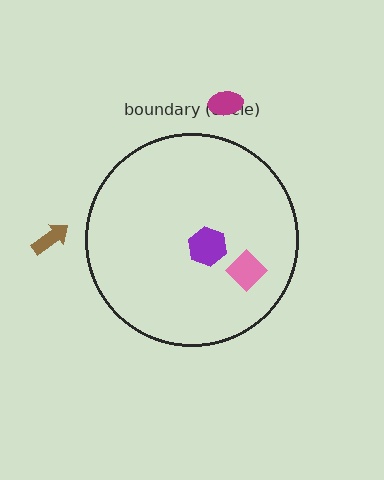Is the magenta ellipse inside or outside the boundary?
Outside.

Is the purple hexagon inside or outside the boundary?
Inside.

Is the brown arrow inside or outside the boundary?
Outside.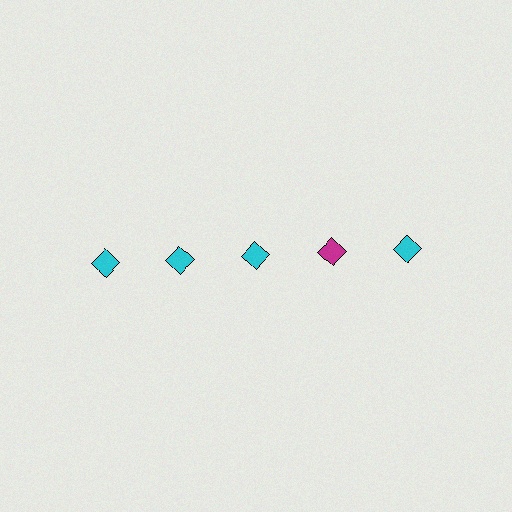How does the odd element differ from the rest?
It has a different color: magenta instead of cyan.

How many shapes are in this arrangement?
There are 5 shapes arranged in a grid pattern.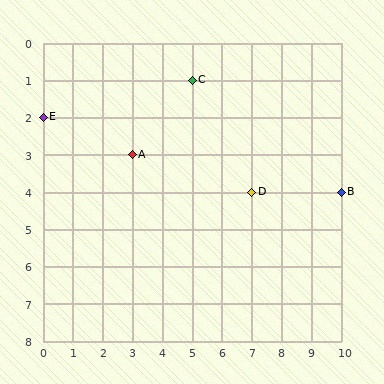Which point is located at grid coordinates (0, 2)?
Point E is at (0, 2).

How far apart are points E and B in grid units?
Points E and B are 10 columns and 2 rows apart (about 10.2 grid units diagonally).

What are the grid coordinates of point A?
Point A is at grid coordinates (3, 3).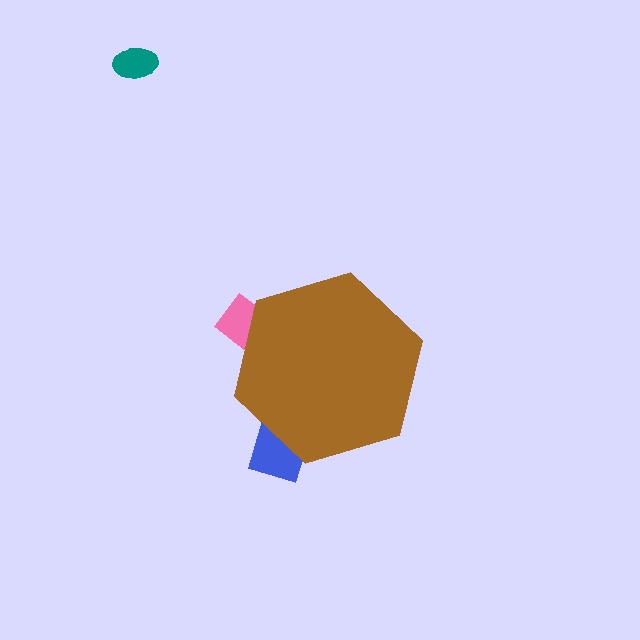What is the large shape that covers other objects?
A brown hexagon.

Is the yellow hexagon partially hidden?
Yes, the yellow hexagon is partially hidden behind the brown hexagon.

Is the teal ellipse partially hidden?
No, the teal ellipse is fully visible.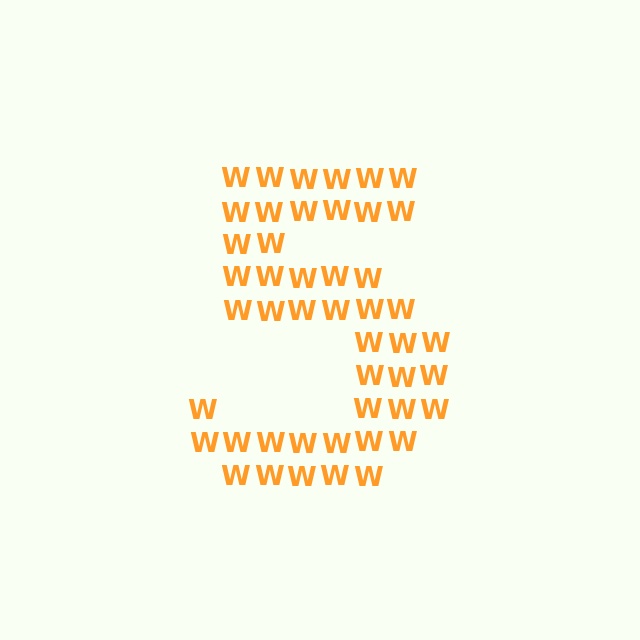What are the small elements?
The small elements are letter W's.